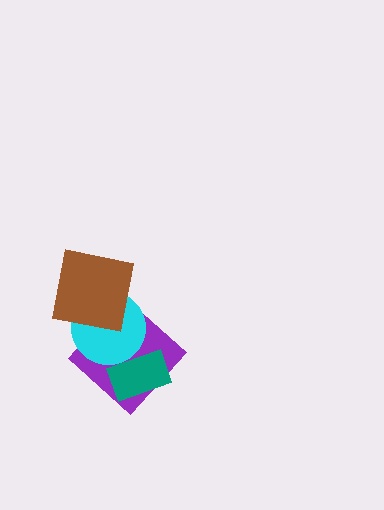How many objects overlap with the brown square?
2 objects overlap with the brown square.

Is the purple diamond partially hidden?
Yes, it is partially covered by another shape.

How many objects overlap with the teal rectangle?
2 objects overlap with the teal rectangle.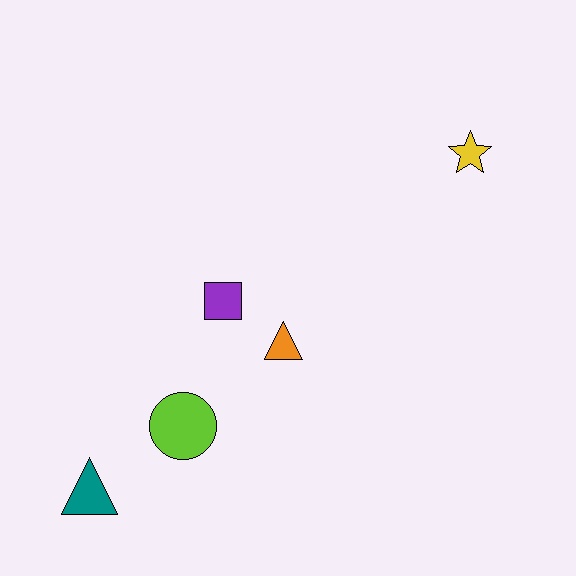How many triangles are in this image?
There are 2 triangles.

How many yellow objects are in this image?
There is 1 yellow object.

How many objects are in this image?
There are 5 objects.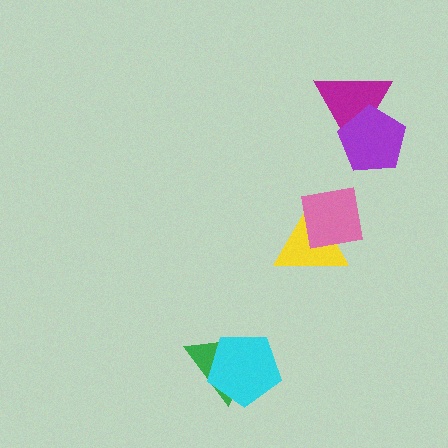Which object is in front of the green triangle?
The cyan pentagon is in front of the green triangle.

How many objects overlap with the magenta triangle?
1 object overlaps with the magenta triangle.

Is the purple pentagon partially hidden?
No, no other shape covers it.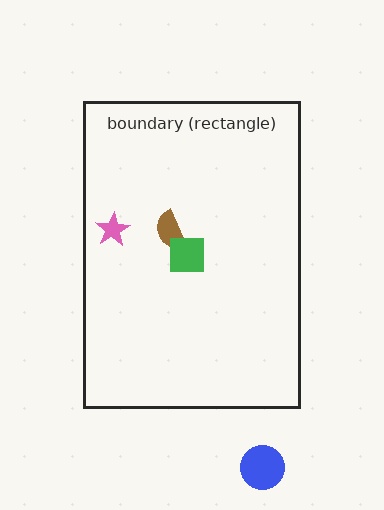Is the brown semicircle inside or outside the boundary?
Inside.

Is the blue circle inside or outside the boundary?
Outside.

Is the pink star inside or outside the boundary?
Inside.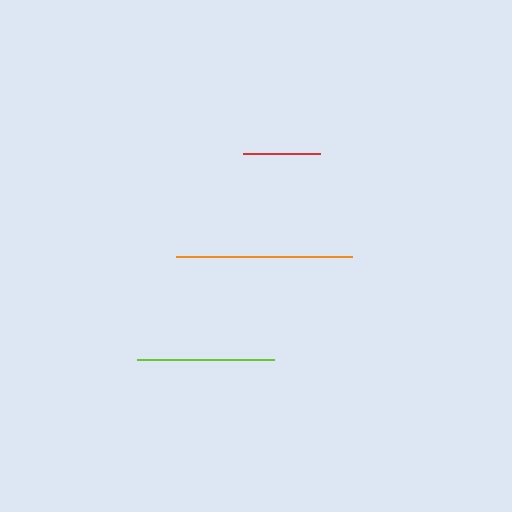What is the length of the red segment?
The red segment is approximately 76 pixels long.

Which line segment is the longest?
The orange line is the longest at approximately 177 pixels.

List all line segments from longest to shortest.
From longest to shortest: orange, lime, red.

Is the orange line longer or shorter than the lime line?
The orange line is longer than the lime line.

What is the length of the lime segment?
The lime segment is approximately 137 pixels long.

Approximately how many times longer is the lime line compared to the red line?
The lime line is approximately 1.8 times the length of the red line.